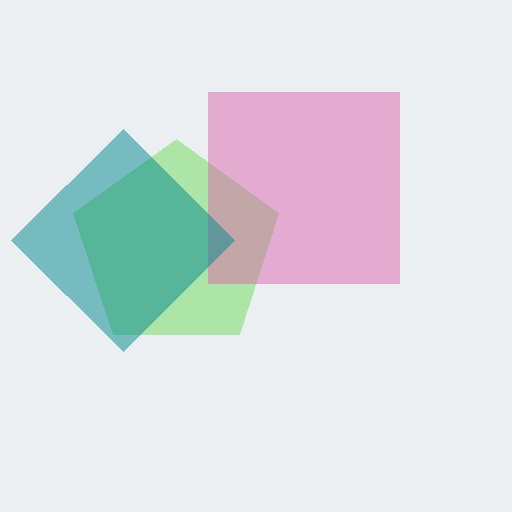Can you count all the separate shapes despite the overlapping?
Yes, there are 3 separate shapes.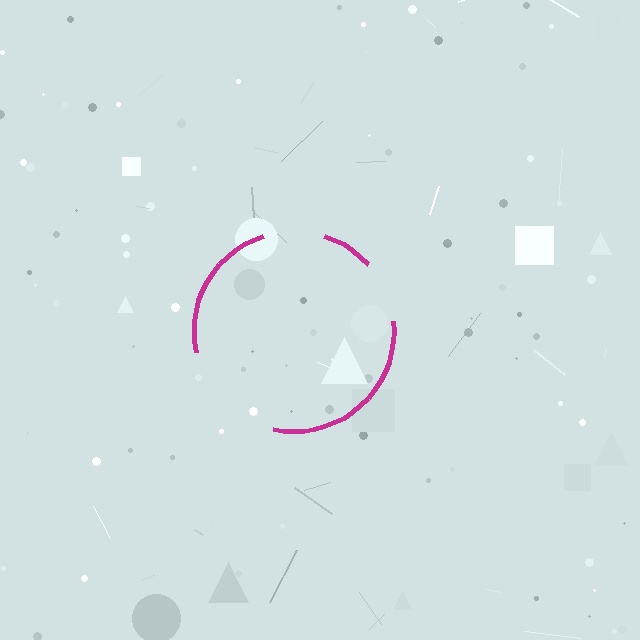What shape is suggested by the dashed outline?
The dashed outline suggests a circle.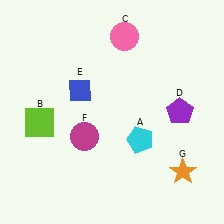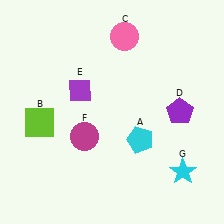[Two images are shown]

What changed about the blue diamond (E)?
In Image 1, E is blue. In Image 2, it changed to purple.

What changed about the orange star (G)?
In Image 1, G is orange. In Image 2, it changed to cyan.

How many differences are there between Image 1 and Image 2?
There are 2 differences between the two images.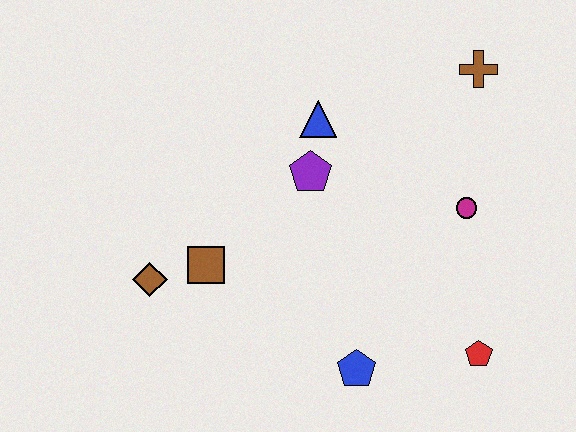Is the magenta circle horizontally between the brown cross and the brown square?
Yes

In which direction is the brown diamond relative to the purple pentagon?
The brown diamond is to the left of the purple pentagon.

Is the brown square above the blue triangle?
No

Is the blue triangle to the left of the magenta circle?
Yes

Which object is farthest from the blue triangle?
The red pentagon is farthest from the blue triangle.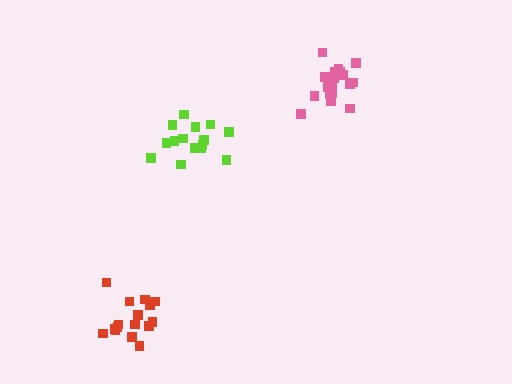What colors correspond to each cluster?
The clusters are colored: red, pink, lime.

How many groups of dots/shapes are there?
There are 3 groups.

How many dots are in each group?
Group 1: 16 dots, Group 2: 19 dots, Group 3: 15 dots (50 total).